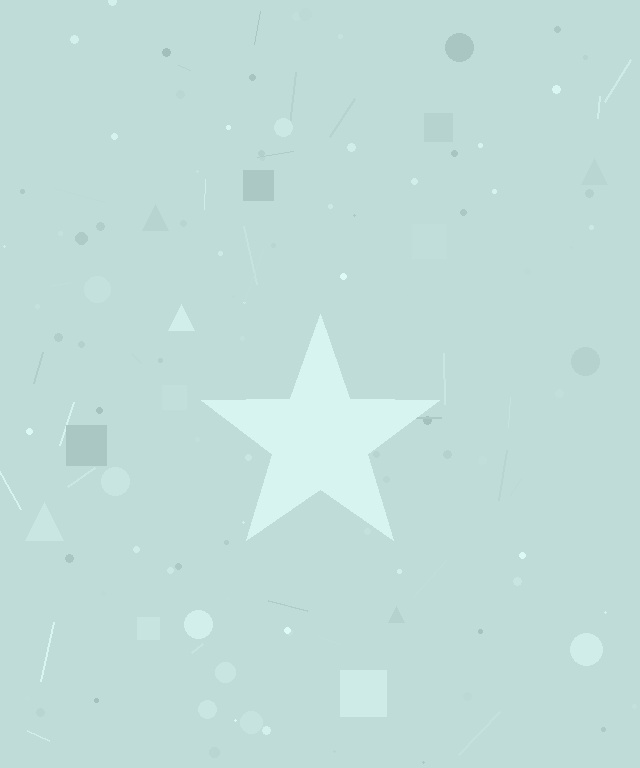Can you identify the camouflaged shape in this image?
The camouflaged shape is a star.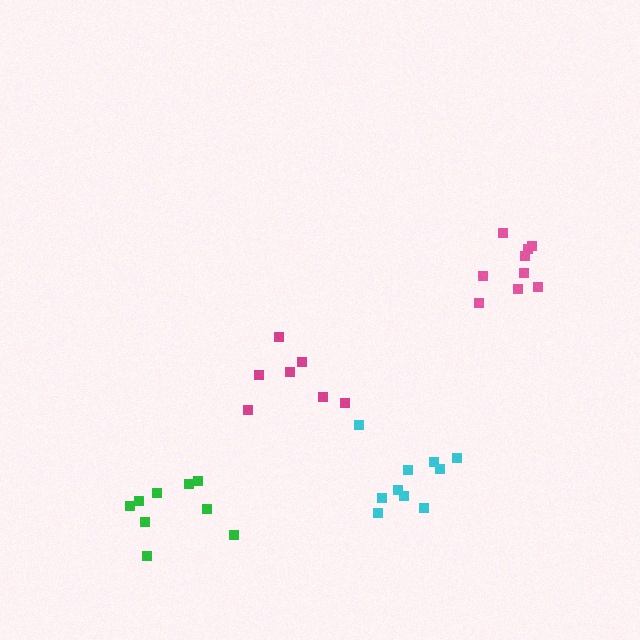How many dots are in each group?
Group 1: 9 dots, Group 2: 7 dots, Group 3: 9 dots, Group 4: 10 dots (35 total).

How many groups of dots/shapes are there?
There are 4 groups.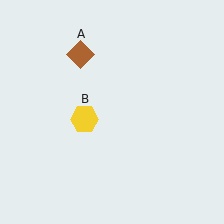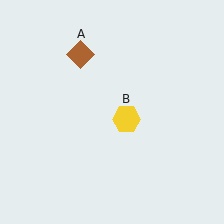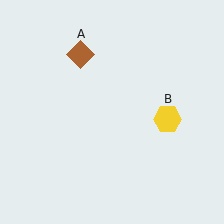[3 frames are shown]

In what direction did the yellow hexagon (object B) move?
The yellow hexagon (object B) moved right.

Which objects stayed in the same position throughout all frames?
Brown diamond (object A) remained stationary.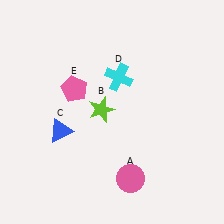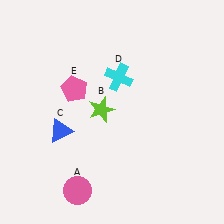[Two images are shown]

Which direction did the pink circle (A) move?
The pink circle (A) moved left.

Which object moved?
The pink circle (A) moved left.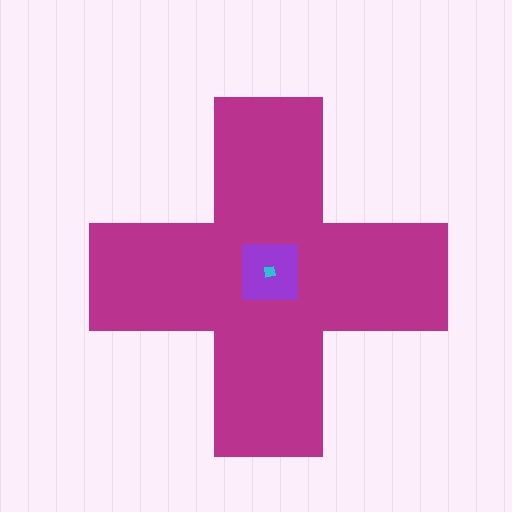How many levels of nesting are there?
3.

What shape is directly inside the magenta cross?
The purple square.